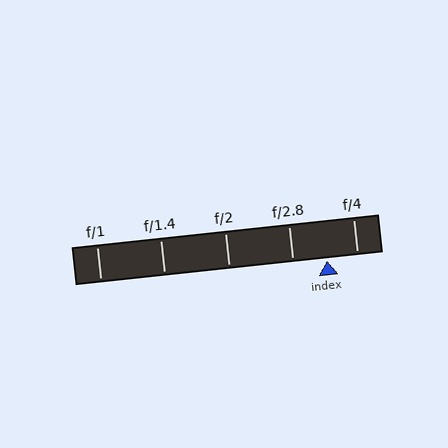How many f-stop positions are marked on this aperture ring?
There are 5 f-stop positions marked.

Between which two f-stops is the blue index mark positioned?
The index mark is between f/2.8 and f/4.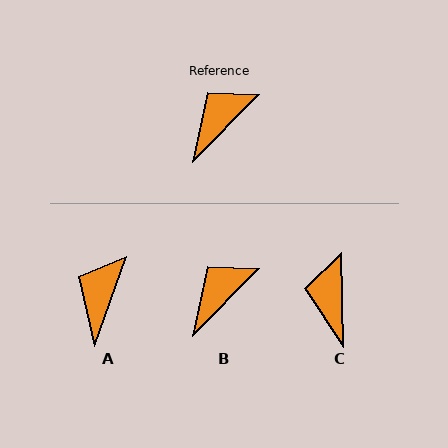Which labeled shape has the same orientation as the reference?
B.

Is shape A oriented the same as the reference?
No, it is off by about 25 degrees.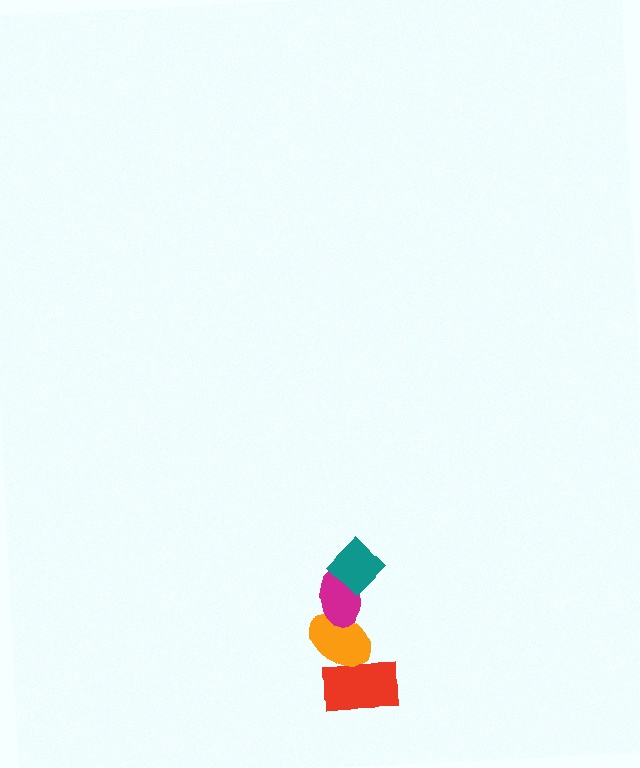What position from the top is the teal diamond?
The teal diamond is 1st from the top.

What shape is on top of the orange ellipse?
The magenta ellipse is on top of the orange ellipse.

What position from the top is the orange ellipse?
The orange ellipse is 3rd from the top.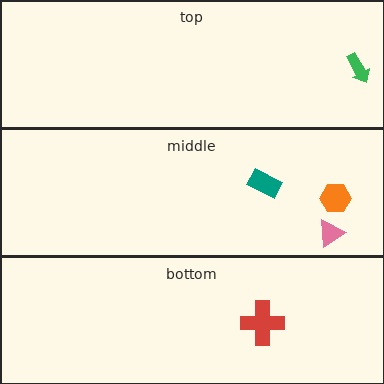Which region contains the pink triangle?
The middle region.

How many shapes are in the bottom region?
1.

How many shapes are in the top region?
1.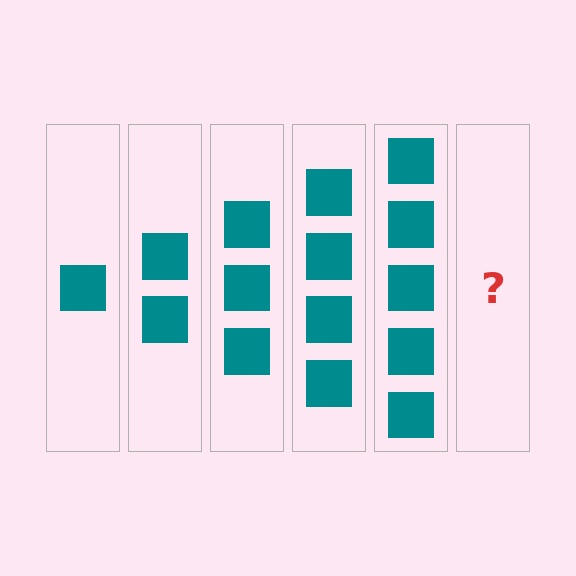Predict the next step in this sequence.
The next step is 6 squares.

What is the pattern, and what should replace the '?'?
The pattern is that each step adds one more square. The '?' should be 6 squares.